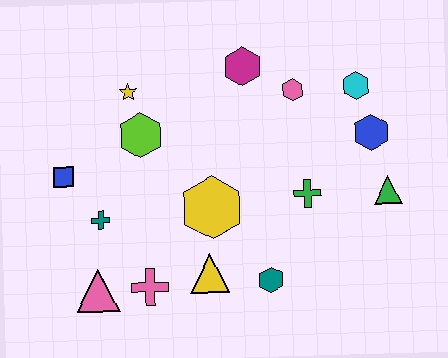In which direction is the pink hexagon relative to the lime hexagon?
The pink hexagon is to the right of the lime hexagon.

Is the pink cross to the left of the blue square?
No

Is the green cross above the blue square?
No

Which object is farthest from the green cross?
The blue square is farthest from the green cross.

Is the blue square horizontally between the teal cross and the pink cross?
No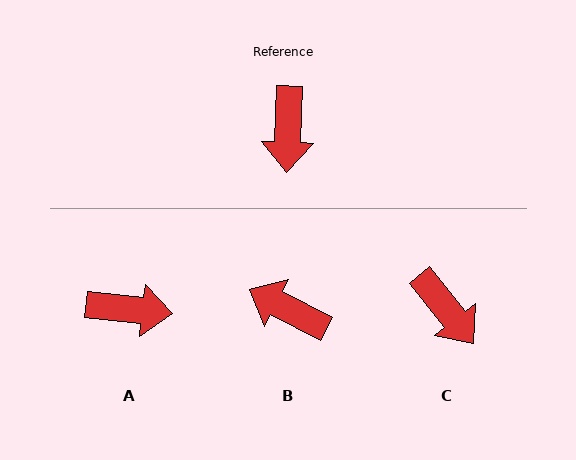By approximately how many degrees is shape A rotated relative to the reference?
Approximately 86 degrees counter-clockwise.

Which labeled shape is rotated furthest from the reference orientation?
B, about 115 degrees away.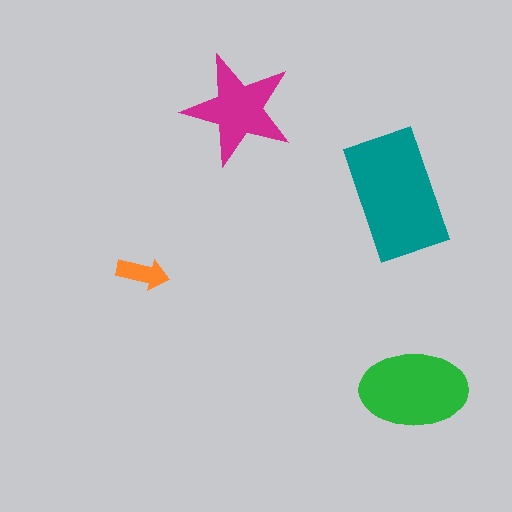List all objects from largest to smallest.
The teal rectangle, the green ellipse, the magenta star, the orange arrow.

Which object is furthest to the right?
The green ellipse is rightmost.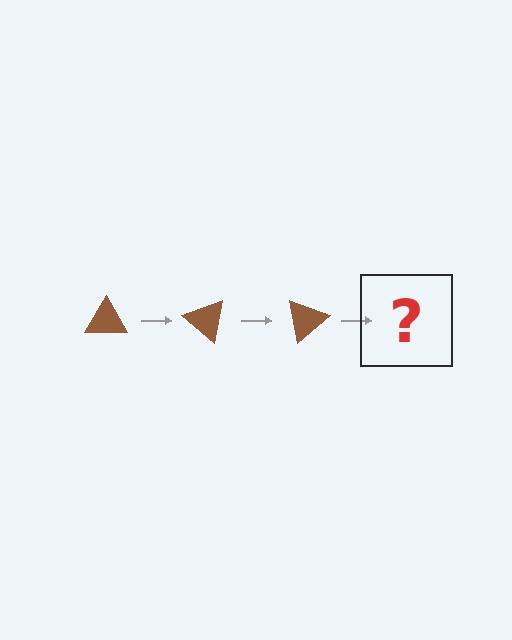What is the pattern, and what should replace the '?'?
The pattern is that the triangle rotates 40 degrees each step. The '?' should be a brown triangle rotated 120 degrees.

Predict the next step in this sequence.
The next step is a brown triangle rotated 120 degrees.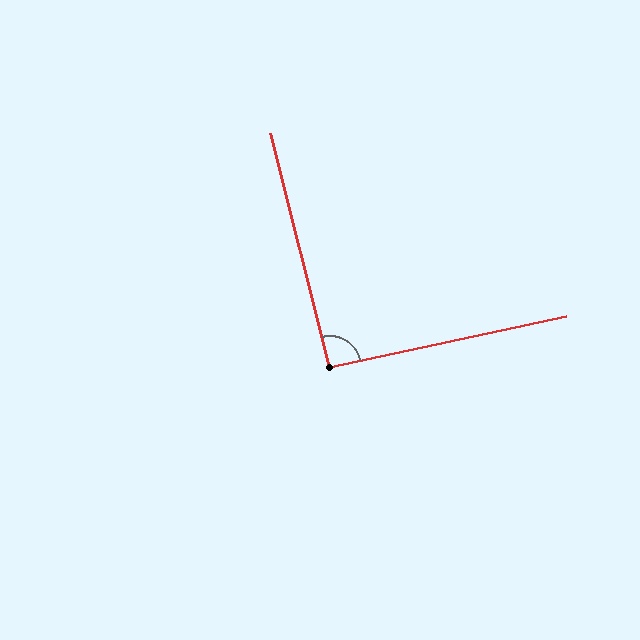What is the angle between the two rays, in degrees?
Approximately 92 degrees.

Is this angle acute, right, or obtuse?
It is approximately a right angle.